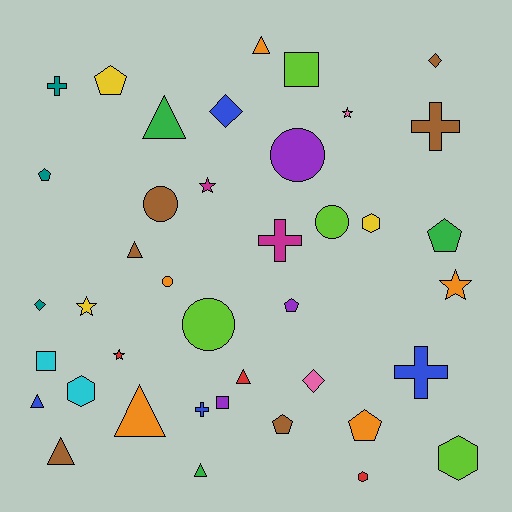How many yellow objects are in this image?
There are 3 yellow objects.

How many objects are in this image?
There are 40 objects.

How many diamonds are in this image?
There are 4 diamonds.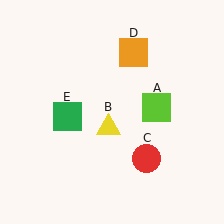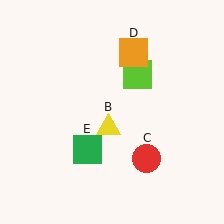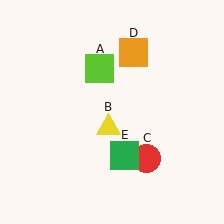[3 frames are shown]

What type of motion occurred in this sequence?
The lime square (object A), green square (object E) rotated counterclockwise around the center of the scene.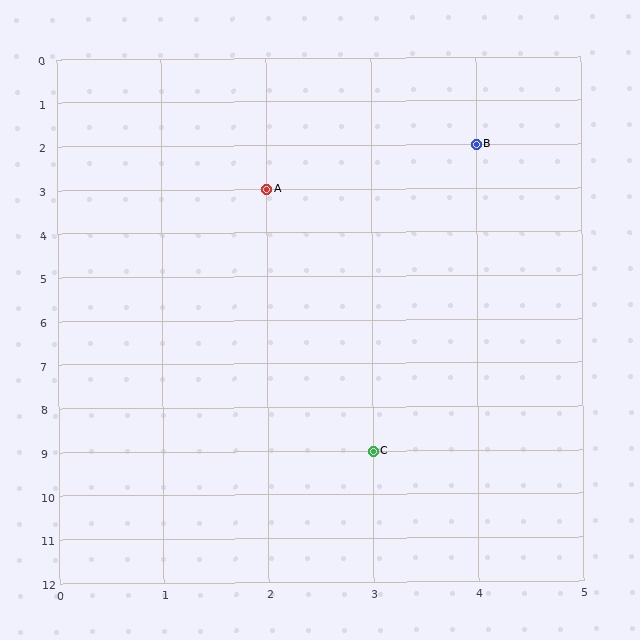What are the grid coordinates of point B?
Point B is at grid coordinates (4, 2).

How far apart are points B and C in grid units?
Points B and C are 1 column and 7 rows apart (about 7.1 grid units diagonally).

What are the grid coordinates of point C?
Point C is at grid coordinates (3, 9).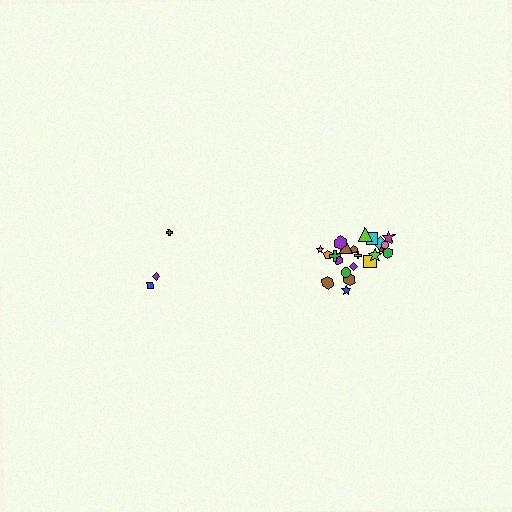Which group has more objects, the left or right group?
The right group.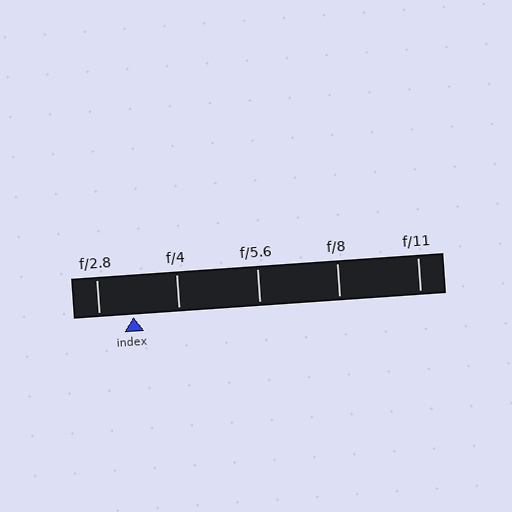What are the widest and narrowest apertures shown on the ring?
The widest aperture shown is f/2.8 and the narrowest is f/11.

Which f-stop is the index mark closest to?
The index mark is closest to f/2.8.